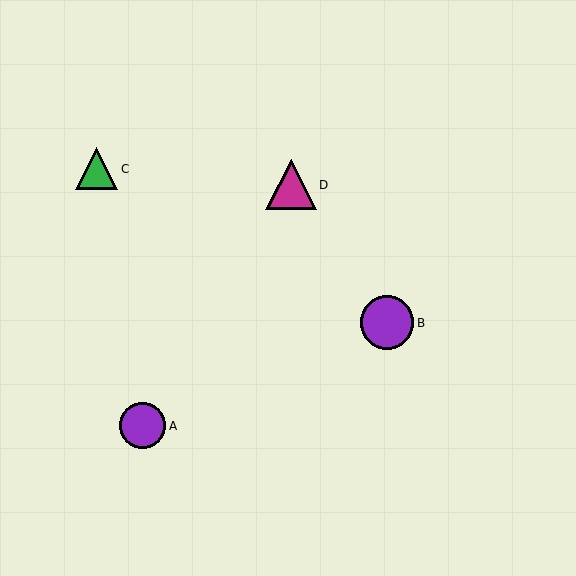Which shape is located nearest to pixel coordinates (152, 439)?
The purple circle (labeled A) at (143, 426) is nearest to that location.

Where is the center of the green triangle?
The center of the green triangle is at (97, 169).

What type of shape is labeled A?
Shape A is a purple circle.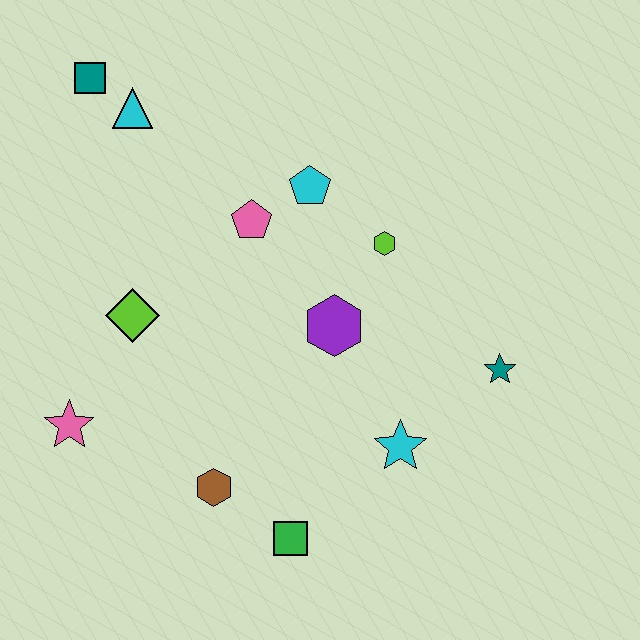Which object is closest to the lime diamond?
The pink star is closest to the lime diamond.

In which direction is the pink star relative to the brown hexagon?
The pink star is to the left of the brown hexagon.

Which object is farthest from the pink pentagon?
The green square is farthest from the pink pentagon.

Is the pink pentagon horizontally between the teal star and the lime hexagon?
No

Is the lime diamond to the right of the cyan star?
No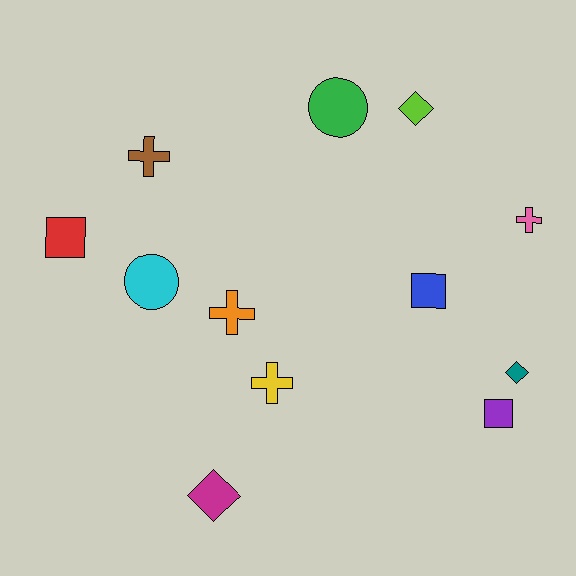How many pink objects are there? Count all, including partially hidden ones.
There is 1 pink object.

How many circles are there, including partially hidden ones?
There are 2 circles.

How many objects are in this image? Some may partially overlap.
There are 12 objects.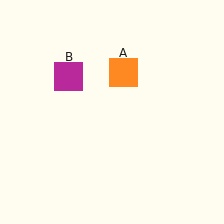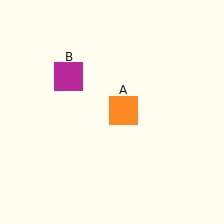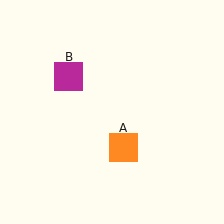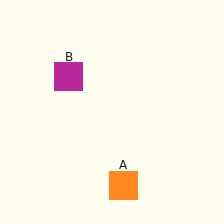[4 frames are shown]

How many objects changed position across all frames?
1 object changed position: orange square (object A).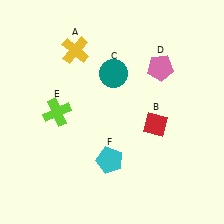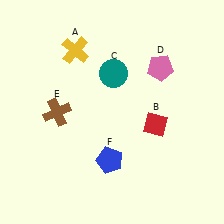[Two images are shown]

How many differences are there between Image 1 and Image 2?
There are 2 differences between the two images.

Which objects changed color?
E changed from lime to brown. F changed from cyan to blue.